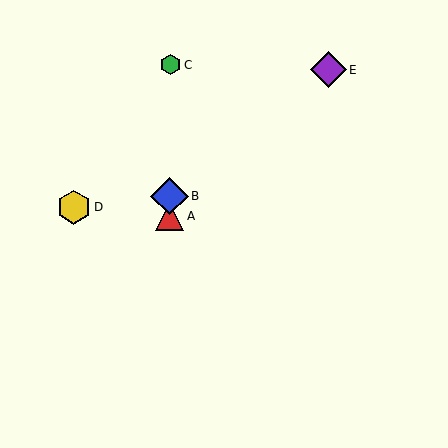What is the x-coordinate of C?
Object C is at x≈170.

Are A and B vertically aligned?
Yes, both are at x≈170.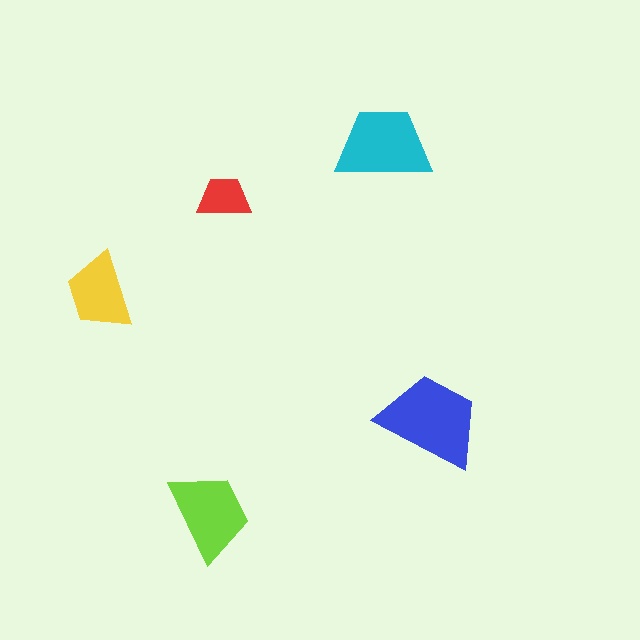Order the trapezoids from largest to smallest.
the blue one, the cyan one, the lime one, the yellow one, the red one.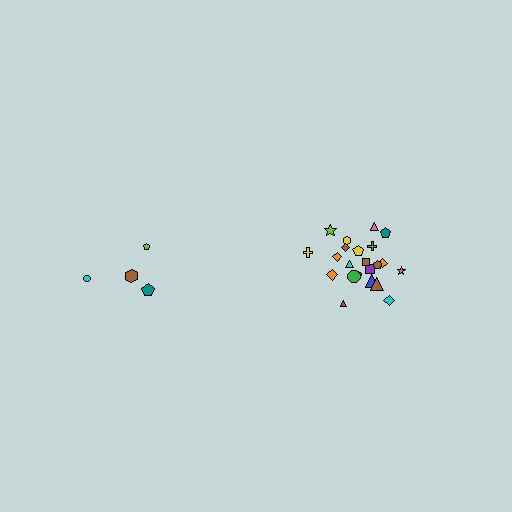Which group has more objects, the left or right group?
The right group.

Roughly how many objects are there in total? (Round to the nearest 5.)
Roughly 25 objects in total.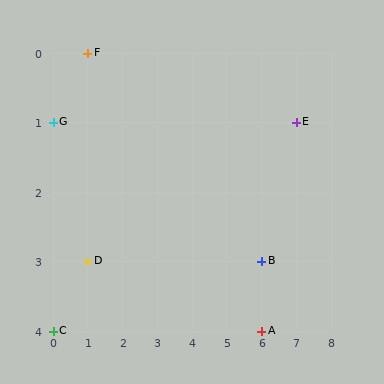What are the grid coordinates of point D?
Point D is at grid coordinates (1, 3).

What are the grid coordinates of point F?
Point F is at grid coordinates (1, 0).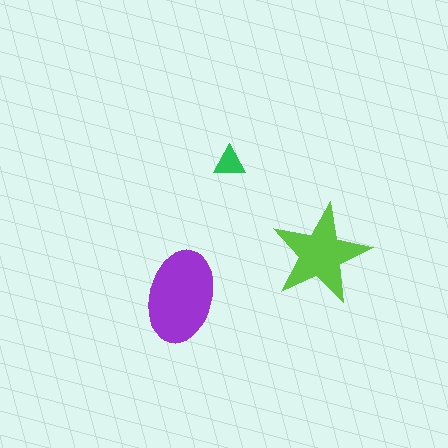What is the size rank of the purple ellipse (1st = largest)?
1st.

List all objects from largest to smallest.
The purple ellipse, the lime star, the green triangle.